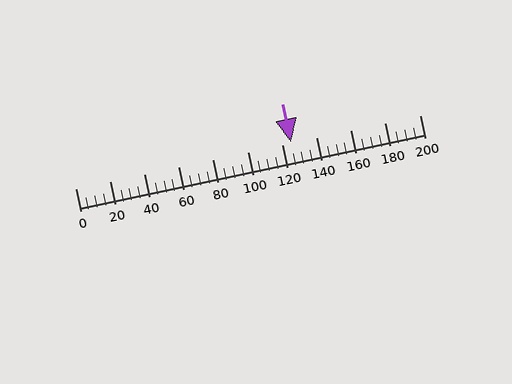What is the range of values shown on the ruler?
The ruler shows values from 0 to 200.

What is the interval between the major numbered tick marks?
The major tick marks are spaced 20 units apart.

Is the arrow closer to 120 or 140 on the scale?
The arrow is closer to 120.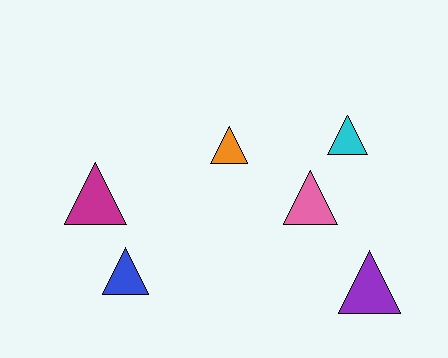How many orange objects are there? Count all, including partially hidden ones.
There is 1 orange object.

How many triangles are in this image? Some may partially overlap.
There are 6 triangles.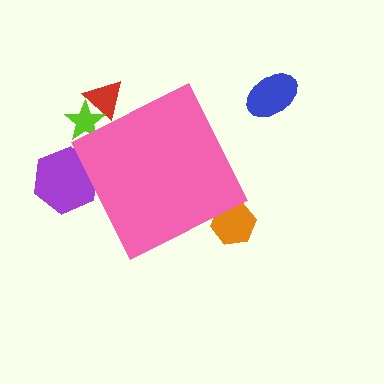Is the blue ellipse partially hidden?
No, the blue ellipse is fully visible.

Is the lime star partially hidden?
Yes, the lime star is partially hidden behind the pink diamond.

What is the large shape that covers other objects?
A pink diamond.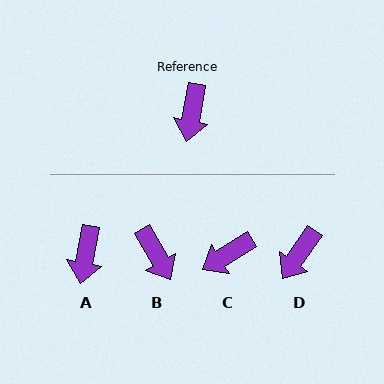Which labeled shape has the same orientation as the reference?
A.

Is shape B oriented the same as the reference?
No, it is off by about 40 degrees.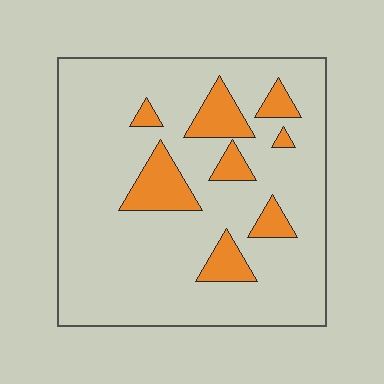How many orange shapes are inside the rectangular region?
8.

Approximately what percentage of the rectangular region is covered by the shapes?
Approximately 15%.